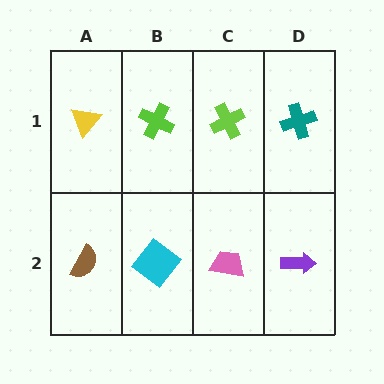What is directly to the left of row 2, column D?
A pink trapezoid.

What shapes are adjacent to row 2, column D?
A teal cross (row 1, column D), a pink trapezoid (row 2, column C).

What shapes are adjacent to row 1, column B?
A cyan diamond (row 2, column B), a yellow triangle (row 1, column A), a lime cross (row 1, column C).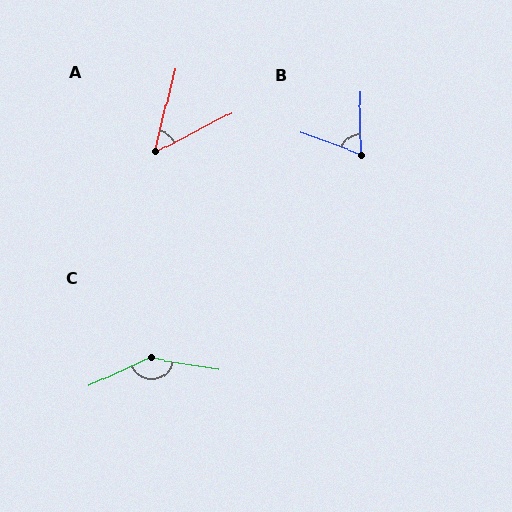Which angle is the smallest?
A, at approximately 49 degrees.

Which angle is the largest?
C, at approximately 146 degrees.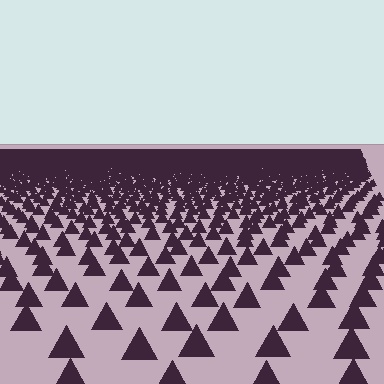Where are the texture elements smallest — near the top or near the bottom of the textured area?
Near the top.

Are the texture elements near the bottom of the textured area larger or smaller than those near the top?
Larger. Near the bottom, elements are closer to the viewer and appear at a bigger on-screen size.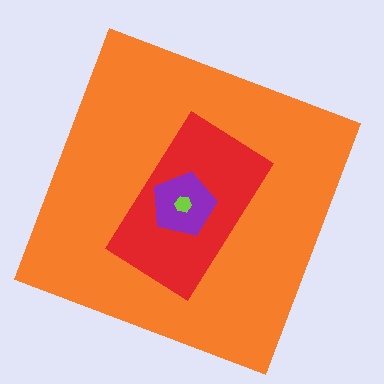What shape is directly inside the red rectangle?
The purple pentagon.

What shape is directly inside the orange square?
The red rectangle.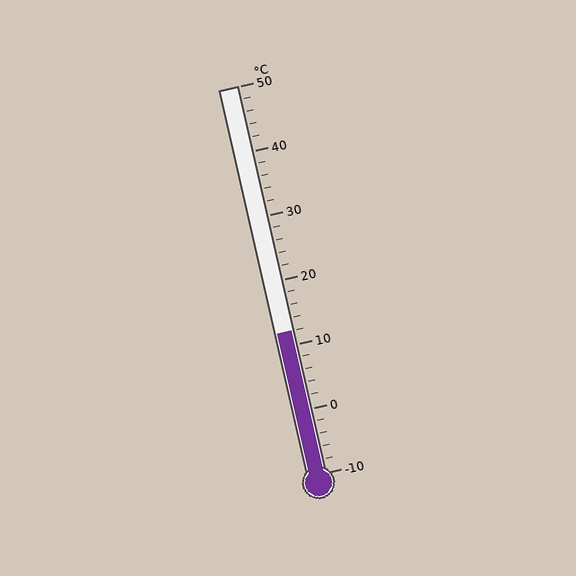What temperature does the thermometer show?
The thermometer shows approximately 12°C.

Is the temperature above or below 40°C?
The temperature is below 40°C.